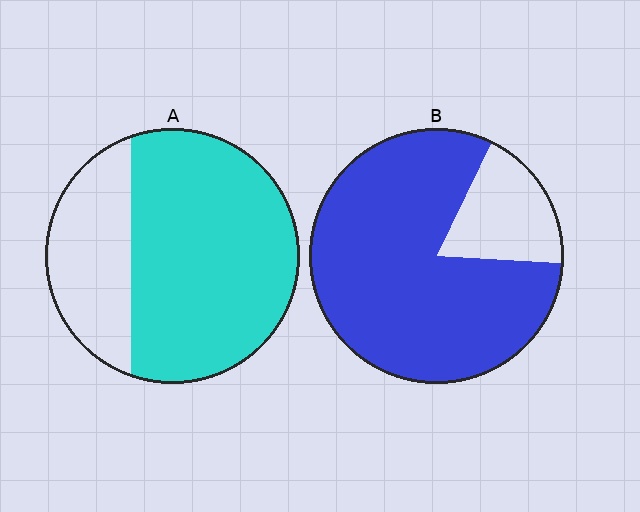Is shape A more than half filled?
Yes.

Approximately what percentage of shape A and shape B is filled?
A is approximately 70% and B is approximately 80%.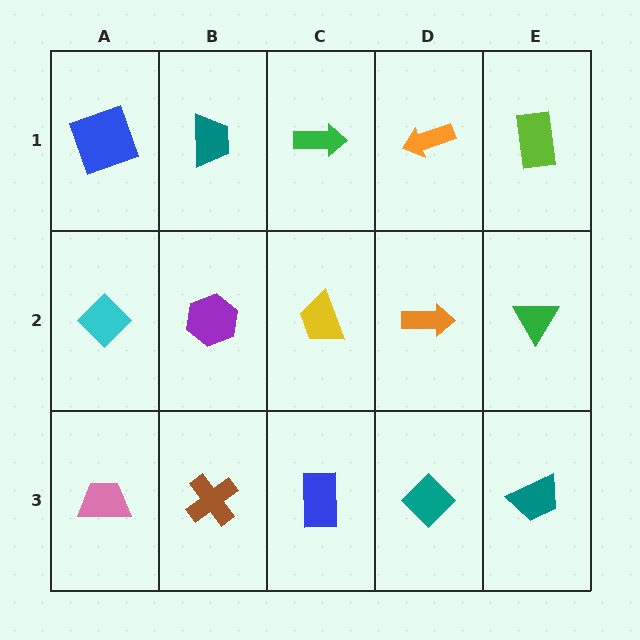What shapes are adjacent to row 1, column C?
A yellow trapezoid (row 2, column C), a teal trapezoid (row 1, column B), an orange arrow (row 1, column D).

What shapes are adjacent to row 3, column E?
A green triangle (row 2, column E), a teal diamond (row 3, column D).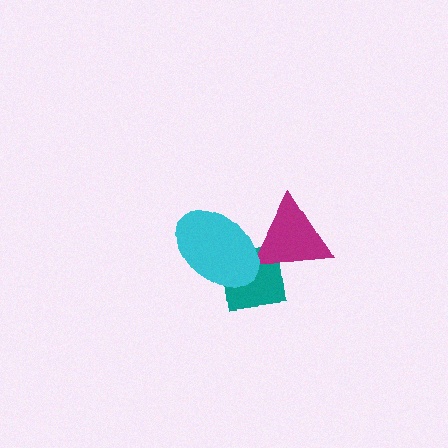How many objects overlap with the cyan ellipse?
2 objects overlap with the cyan ellipse.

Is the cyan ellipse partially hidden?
No, no other shape covers it.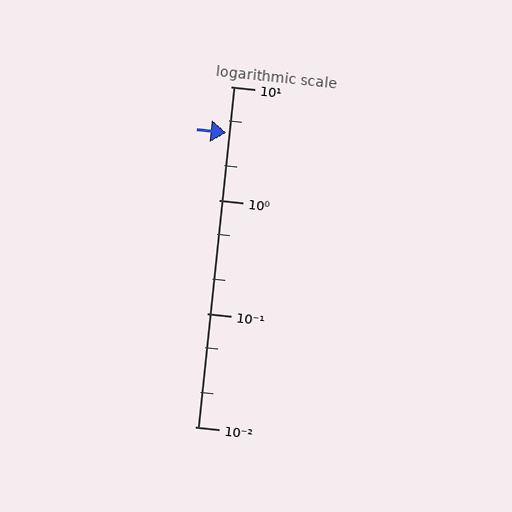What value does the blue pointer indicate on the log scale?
The pointer indicates approximately 3.9.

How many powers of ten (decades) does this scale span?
The scale spans 3 decades, from 0.01 to 10.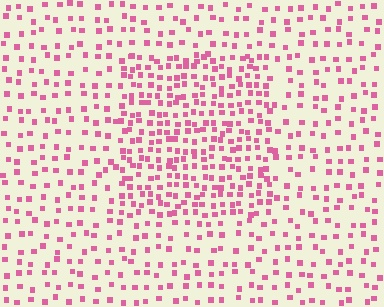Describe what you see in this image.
The image contains small pink elements arranged at two different densities. A rectangle-shaped region is visible where the elements are more densely packed than the surrounding area.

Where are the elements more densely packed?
The elements are more densely packed inside the rectangle boundary.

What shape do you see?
I see a rectangle.